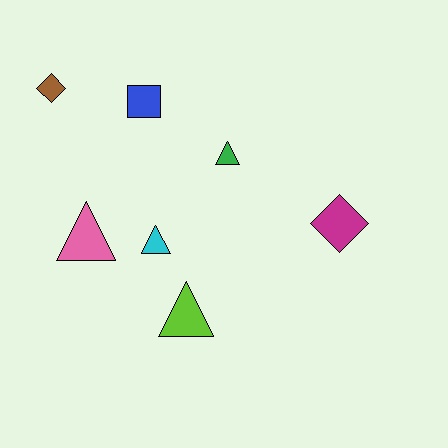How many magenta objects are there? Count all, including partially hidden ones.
There is 1 magenta object.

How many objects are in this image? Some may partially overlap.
There are 7 objects.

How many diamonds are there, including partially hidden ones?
There are 2 diamonds.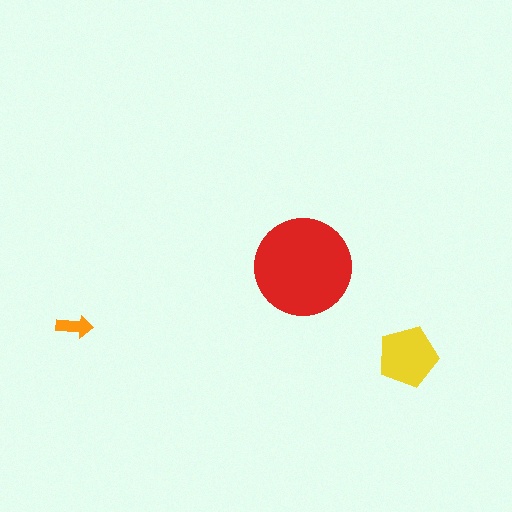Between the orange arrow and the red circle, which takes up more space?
The red circle.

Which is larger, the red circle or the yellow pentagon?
The red circle.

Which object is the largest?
The red circle.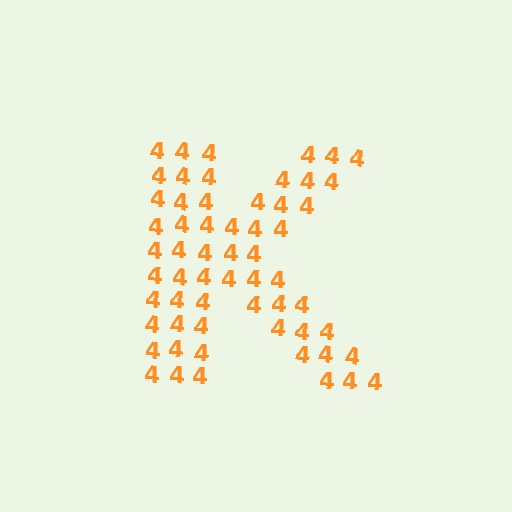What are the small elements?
The small elements are digit 4's.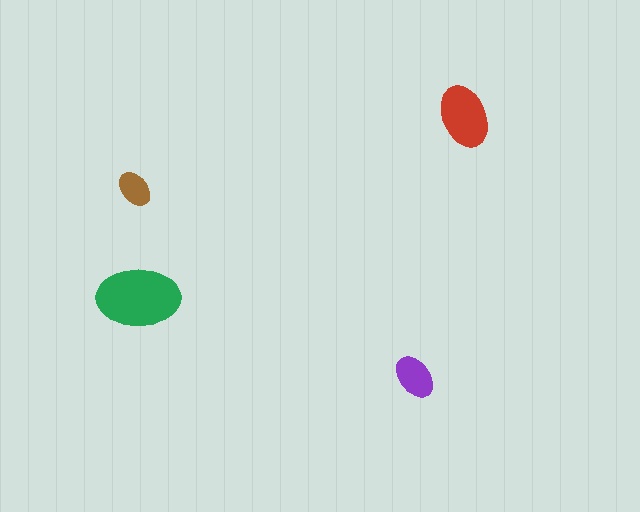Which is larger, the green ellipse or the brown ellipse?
The green one.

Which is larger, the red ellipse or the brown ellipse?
The red one.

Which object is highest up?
The red ellipse is topmost.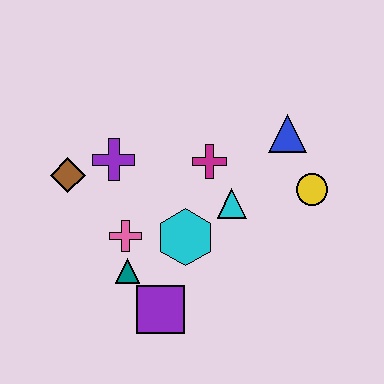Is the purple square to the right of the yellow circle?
No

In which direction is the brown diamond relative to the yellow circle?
The brown diamond is to the left of the yellow circle.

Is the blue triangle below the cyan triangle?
No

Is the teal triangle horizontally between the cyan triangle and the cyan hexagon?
No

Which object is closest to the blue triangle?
The yellow circle is closest to the blue triangle.